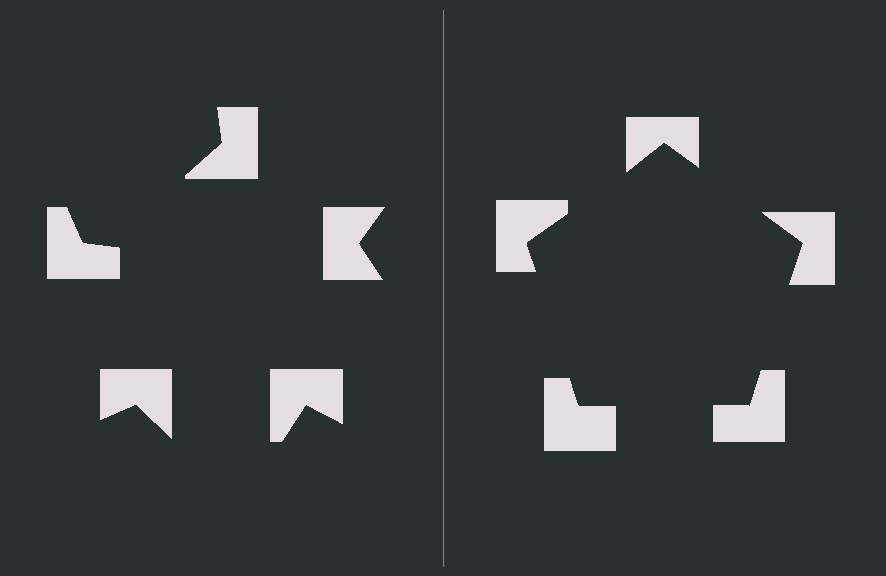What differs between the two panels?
The notched squares are positioned identically on both sides; only the wedge orientations differ. On the right they align to a pentagon; on the left they are misaligned.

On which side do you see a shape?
An illusory pentagon appears on the right side. On the left side the wedge cuts are rotated, so no coherent shape forms.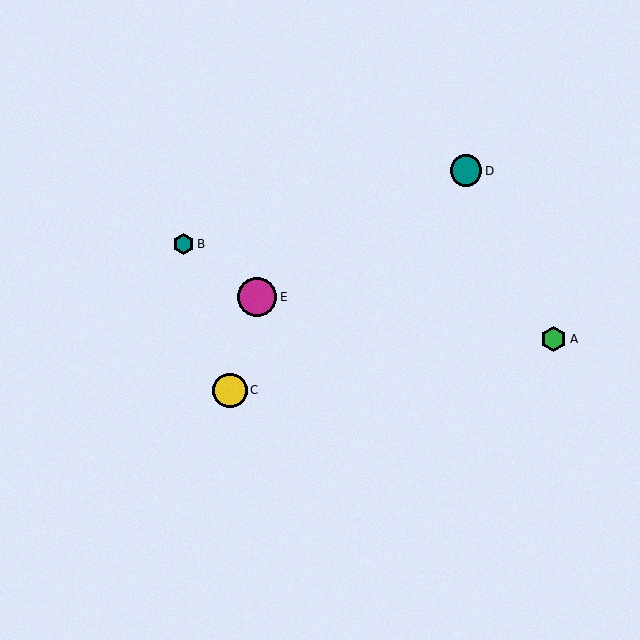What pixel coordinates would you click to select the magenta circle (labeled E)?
Click at (257, 297) to select the magenta circle E.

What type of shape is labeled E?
Shape E is a magenta circle.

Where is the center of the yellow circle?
The center of the yellow circle is at (230, 391).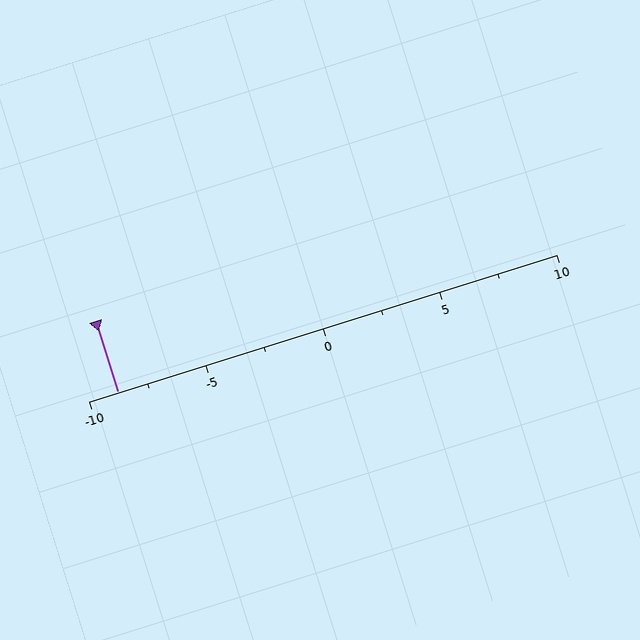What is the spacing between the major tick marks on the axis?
The major ticks are spaced 5 apart.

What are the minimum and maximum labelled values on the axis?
The axis runs from -10 to 10.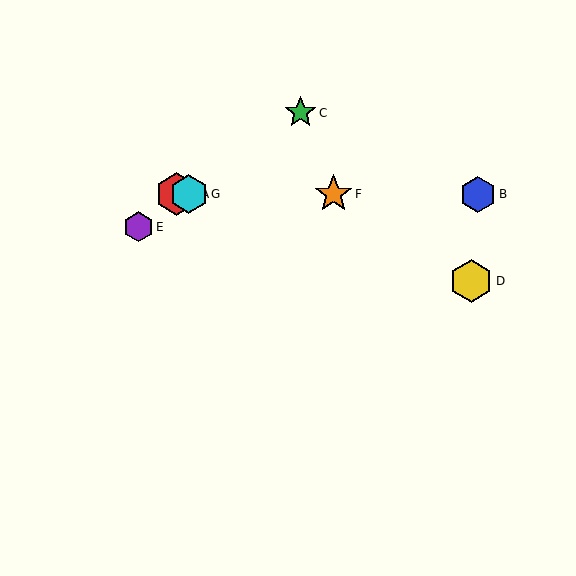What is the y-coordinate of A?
Object A is at y≈194.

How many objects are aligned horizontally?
4 objects (A, B, F, G) are aligned horizontally.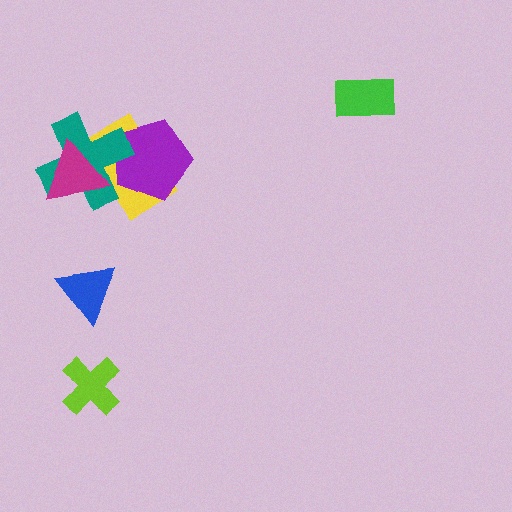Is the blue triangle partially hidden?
No, no other shape covers it.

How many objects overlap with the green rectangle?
0 objects overlap with the green rectangle.